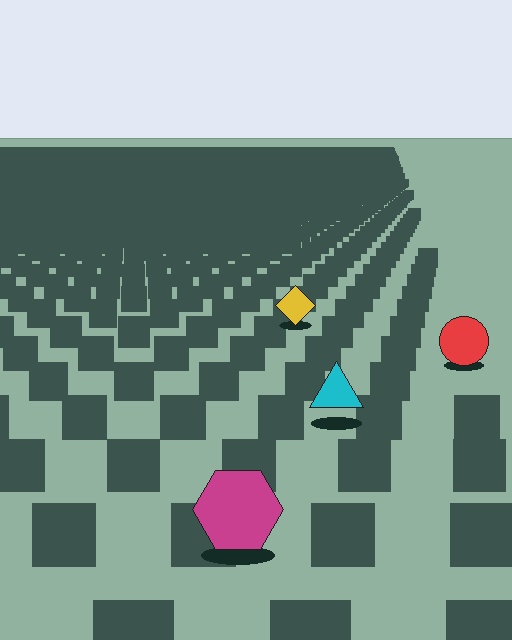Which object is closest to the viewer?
The magenta hexagon is closest. The texture marks near it are larger and more spread out.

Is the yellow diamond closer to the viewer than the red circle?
No. The red circle is closer — you can tell from the texture gradient: the ground texture is coarser near it.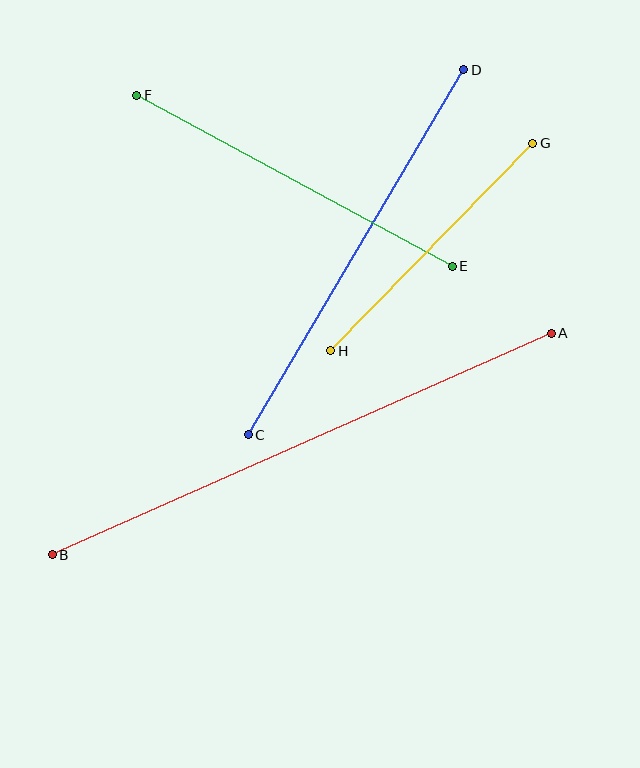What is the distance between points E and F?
The distance is approximately 359 pixels.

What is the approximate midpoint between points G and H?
The midpoint is at approximately (432, 247) pixels.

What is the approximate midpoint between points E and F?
The midpoint is at approximately (294, 181) pixels.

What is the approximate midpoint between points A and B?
The midpoint is at approximately (302, 444) pixels.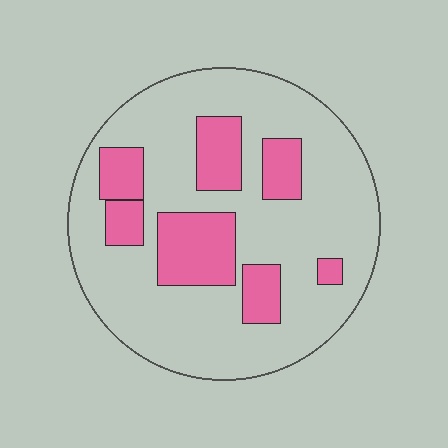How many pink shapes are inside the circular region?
7.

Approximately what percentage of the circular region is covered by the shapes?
Approximately 25%.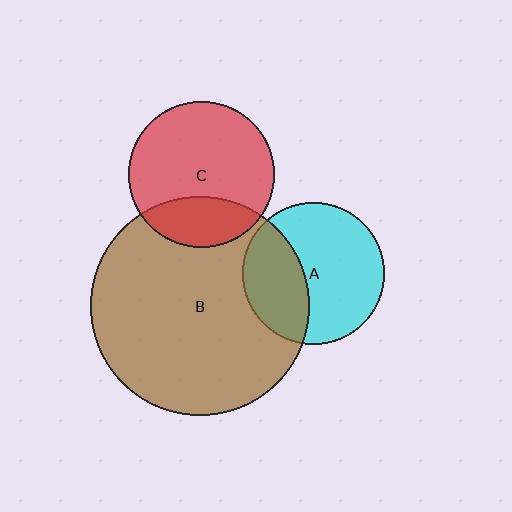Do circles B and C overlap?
Yes.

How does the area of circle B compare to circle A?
Approximately 2.4 times.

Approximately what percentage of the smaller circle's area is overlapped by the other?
Approximately 25%.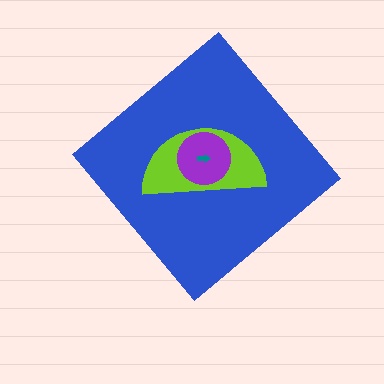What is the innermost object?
The teal arrow.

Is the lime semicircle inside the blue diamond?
Yes.